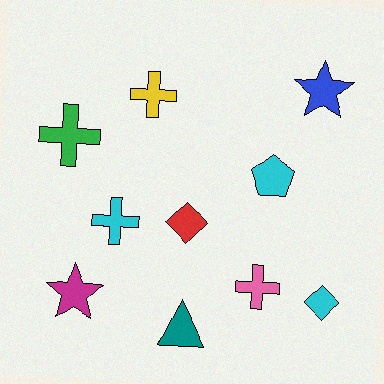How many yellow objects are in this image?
There is 1 yellow object.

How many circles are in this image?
There are no circles.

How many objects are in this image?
There are 10 objects.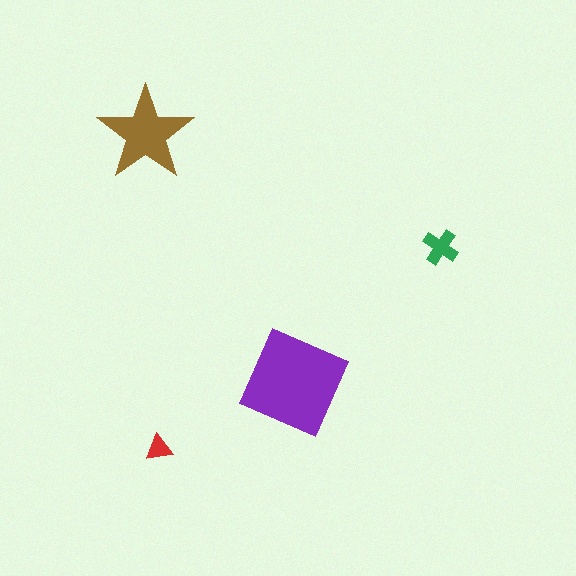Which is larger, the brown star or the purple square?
The purple square.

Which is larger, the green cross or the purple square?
The purple square.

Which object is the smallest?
The red triangle.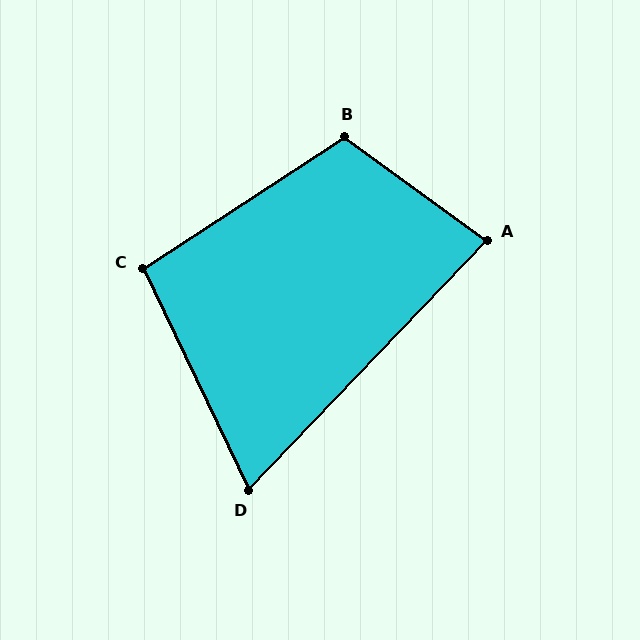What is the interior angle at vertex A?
Approximately 82 degrees (acute).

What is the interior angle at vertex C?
Approximately 98 degrees (obtuse).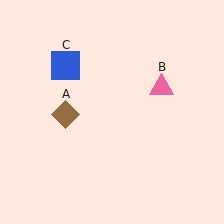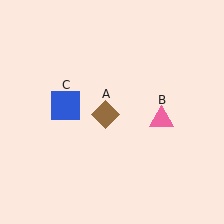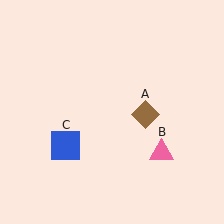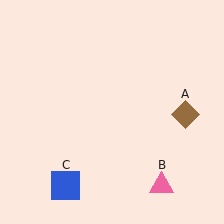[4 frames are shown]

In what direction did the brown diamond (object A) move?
The brown diamond (object A) moved right.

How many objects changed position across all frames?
3 objects changed position: brown diamond (object A), pink triangle (object B), blue square (object C).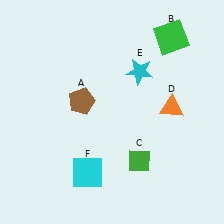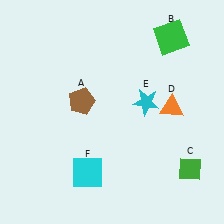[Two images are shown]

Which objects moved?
The objects that moved are: the green diamond (C), the cyan star (E).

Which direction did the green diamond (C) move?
The green diamond (C) moved right.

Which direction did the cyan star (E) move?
The cyan star (E) moved down.